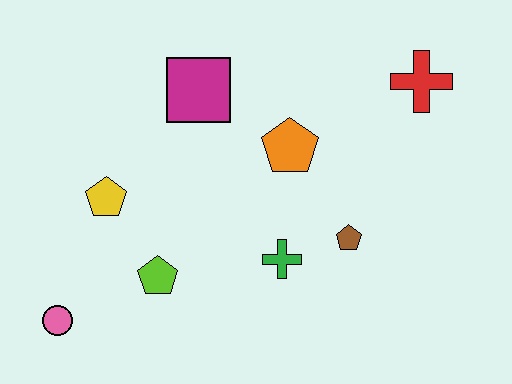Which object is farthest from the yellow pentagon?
The red cross is farthest from the yellow pentagon.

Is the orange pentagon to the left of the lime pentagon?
No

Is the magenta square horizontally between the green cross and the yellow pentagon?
Yes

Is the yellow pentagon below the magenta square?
Yes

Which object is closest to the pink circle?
The lime pentagon is closest to the pink circle.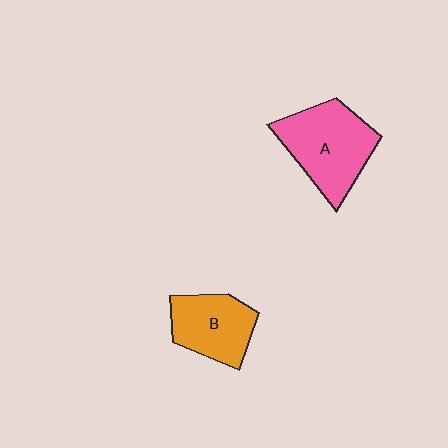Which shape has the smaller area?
Shape B (orange).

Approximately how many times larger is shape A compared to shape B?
Approximately 1.4 times.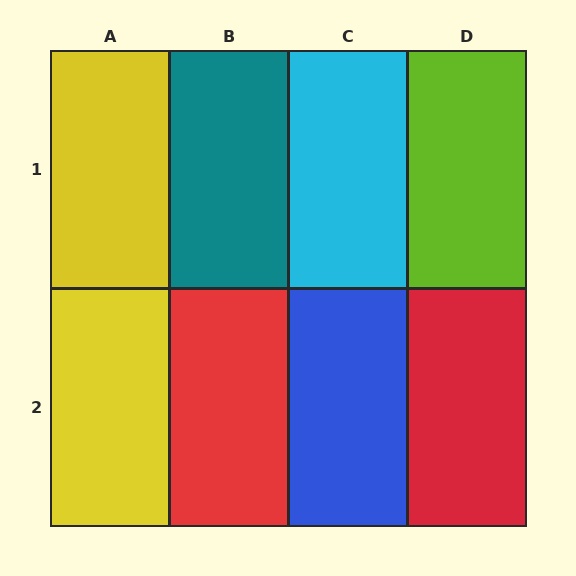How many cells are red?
2 cells are red.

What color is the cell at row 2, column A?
Yellow.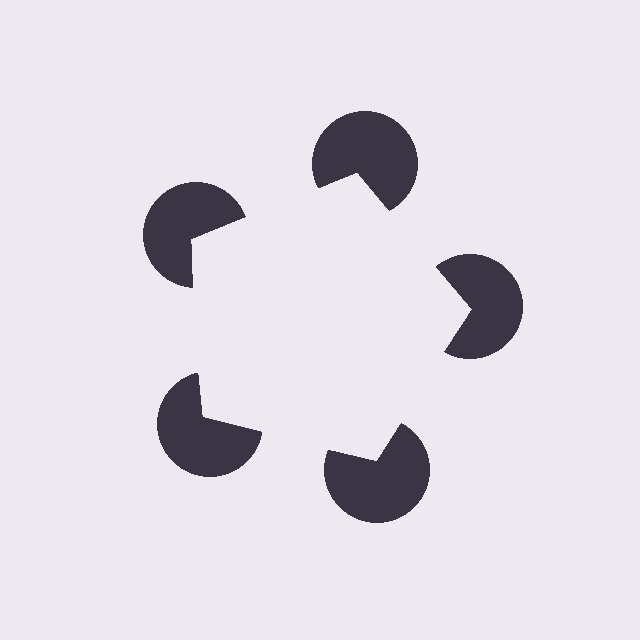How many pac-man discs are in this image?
There are 5 — one at each vertex of the illusory pentagon.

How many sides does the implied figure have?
5 sides.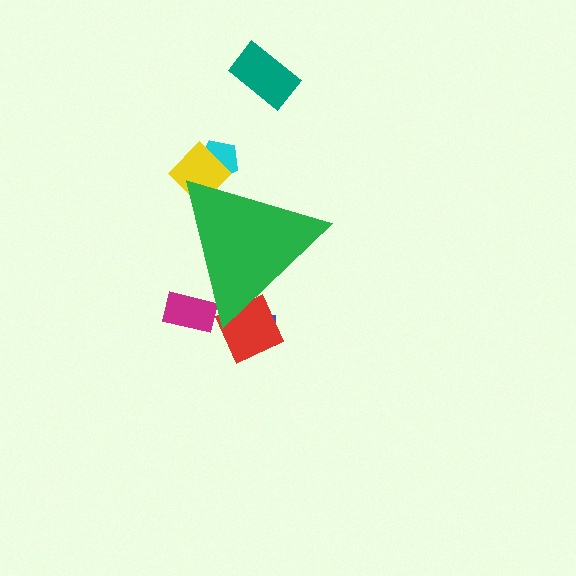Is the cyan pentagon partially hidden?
Yes, the cyan pentagon is partially hidden behind the green triangle.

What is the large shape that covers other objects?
A green triangle.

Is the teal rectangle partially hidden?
No, the teal rectangle is fully visible.